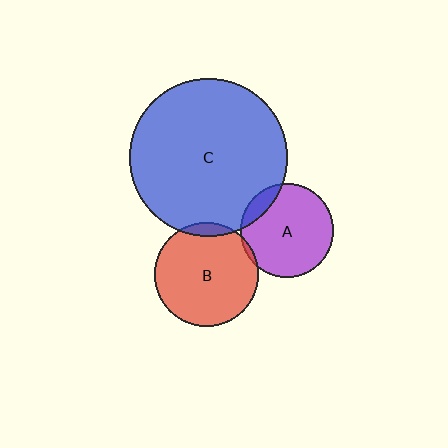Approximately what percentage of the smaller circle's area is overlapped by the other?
Approximately 5%.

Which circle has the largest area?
Circle C (blue).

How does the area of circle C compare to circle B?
Approximately 2.3 times.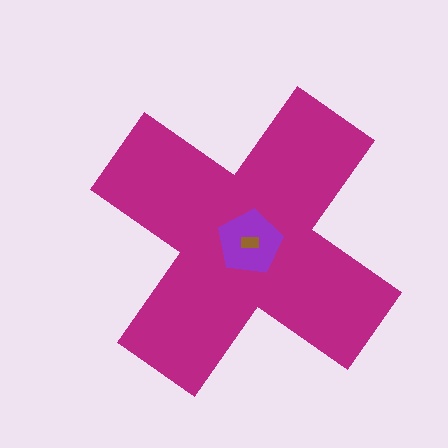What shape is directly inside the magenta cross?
The purple pentagon.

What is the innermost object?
The brown rectangle.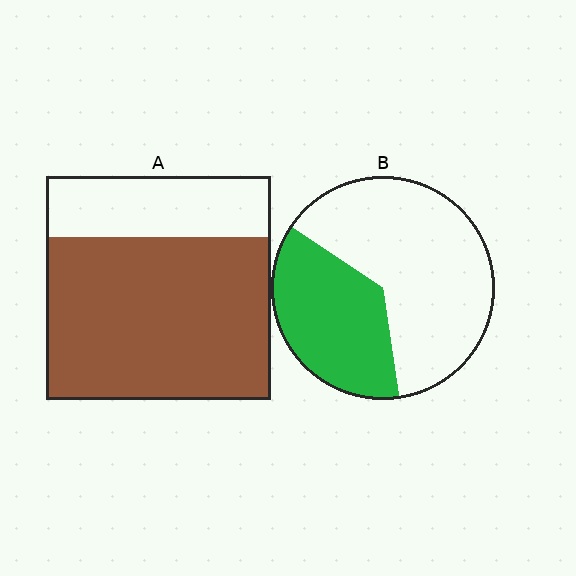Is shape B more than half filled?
No.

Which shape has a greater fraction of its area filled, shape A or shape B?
Shape A.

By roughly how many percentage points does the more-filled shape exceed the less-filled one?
By roughly 35 percentage points (A over B).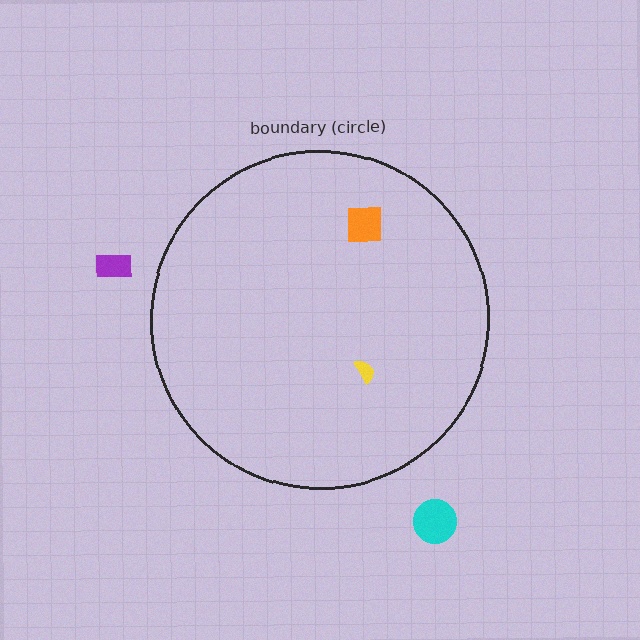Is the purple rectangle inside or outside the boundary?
Outside.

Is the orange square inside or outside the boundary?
Inside.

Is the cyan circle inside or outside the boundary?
Outside.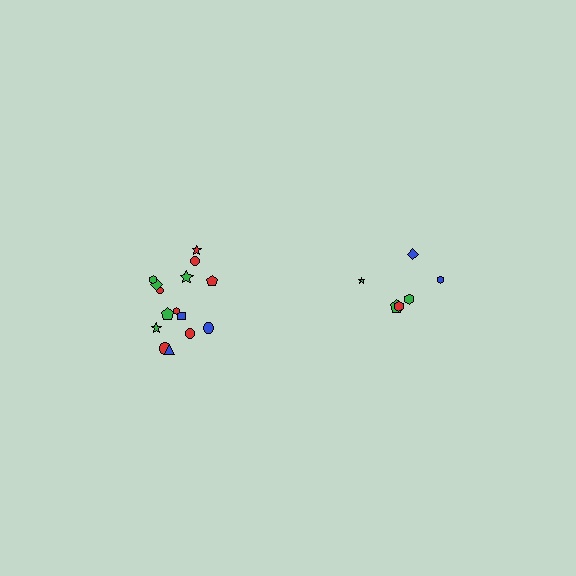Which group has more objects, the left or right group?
The left group.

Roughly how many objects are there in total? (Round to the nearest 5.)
Roughly 20 objects in total.